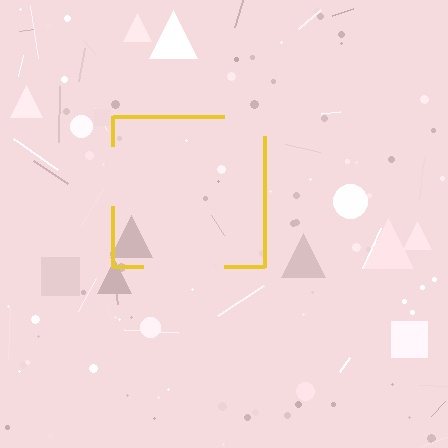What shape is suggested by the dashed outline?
The dashed outline suggests a square.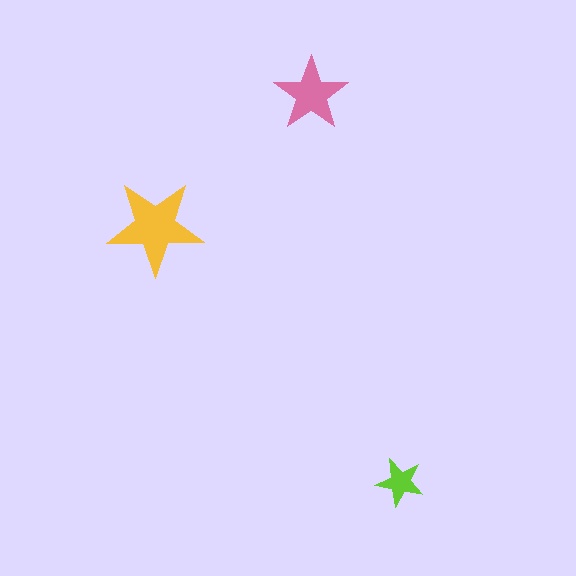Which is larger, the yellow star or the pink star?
The yellow one.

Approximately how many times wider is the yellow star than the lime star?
About 2 times wider.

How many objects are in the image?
There are 3 objects in the image.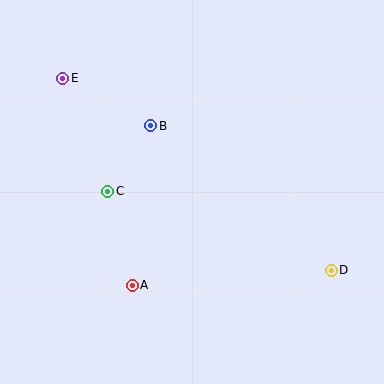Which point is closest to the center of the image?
Point B at (151, 126) is closest to the center.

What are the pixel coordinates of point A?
Point A is at (132, 285).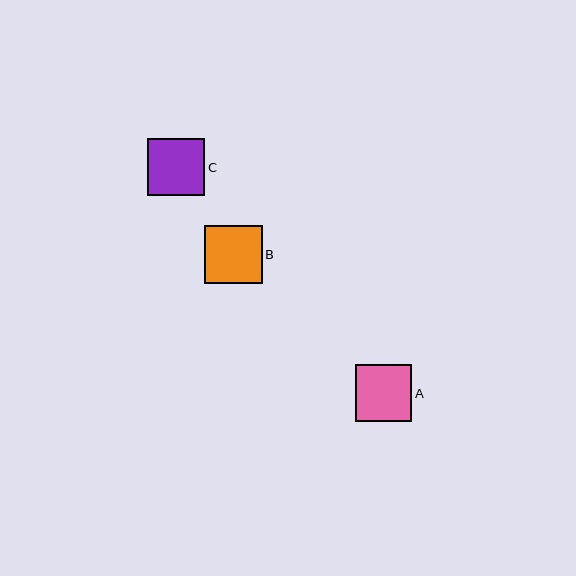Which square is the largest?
Square B is the largest with a size of approximately 58 pixels.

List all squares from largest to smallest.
From largest to smallest: B, C, A.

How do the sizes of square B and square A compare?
Square B and square A are approximately the same size.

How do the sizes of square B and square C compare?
Square B and square C are approximately the same size.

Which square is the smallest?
Square A is the smallest with a size of approximately 56 pixels.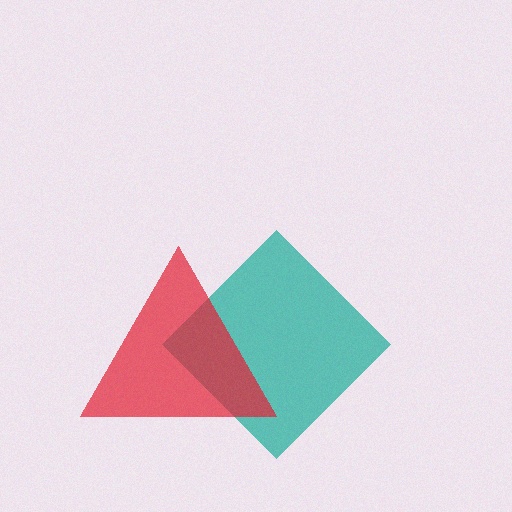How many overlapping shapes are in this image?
There are 2 overlapping shapes in the image.